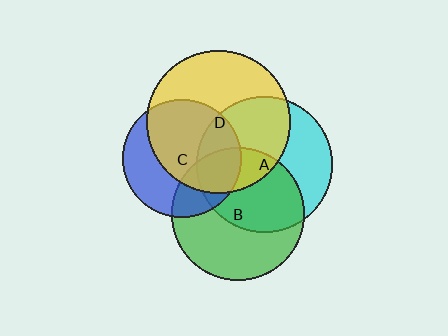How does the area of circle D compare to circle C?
Approximately 1.5 times.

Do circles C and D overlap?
Yes.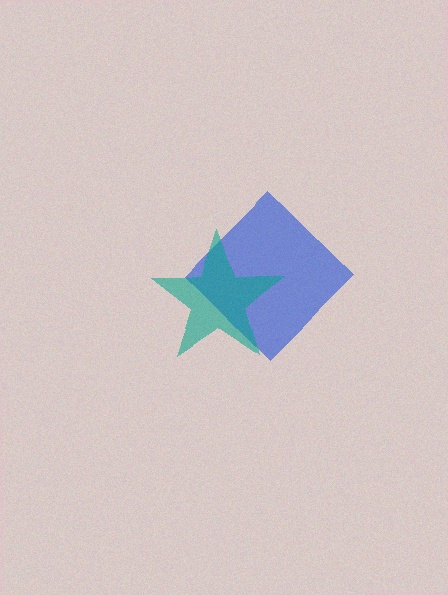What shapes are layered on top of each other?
The layered shapes are: a blue diamond, a teal star.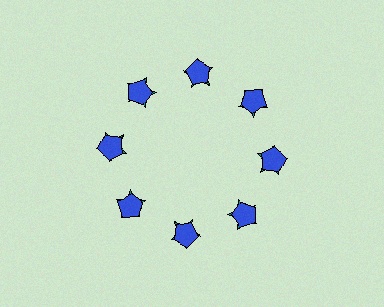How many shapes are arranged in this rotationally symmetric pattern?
There are 16 shapes, arranged in 8 groups of 2.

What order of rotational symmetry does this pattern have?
This pattern has 8-fold rotational symmetry.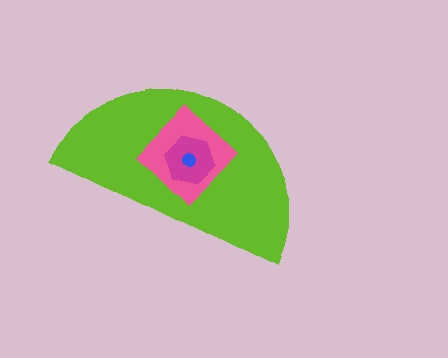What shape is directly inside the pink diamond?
The magenta hexagon.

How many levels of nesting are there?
4.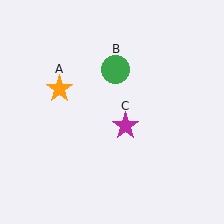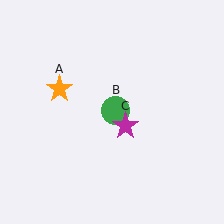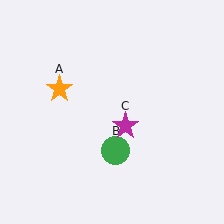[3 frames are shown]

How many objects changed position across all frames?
1 object changed position: green circle (object B).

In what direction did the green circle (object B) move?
The green circle (object B) moved down.